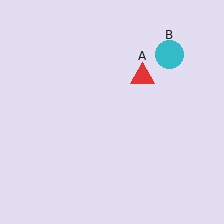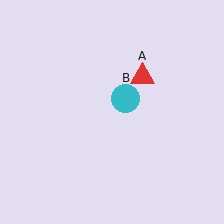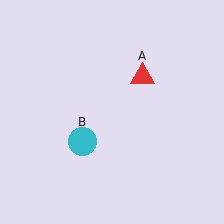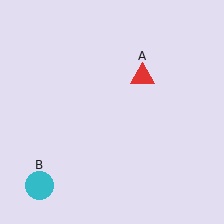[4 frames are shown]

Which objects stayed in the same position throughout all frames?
Red triangle (object A) remained stationary.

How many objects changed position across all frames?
1 object changed position: cyan circle (object B).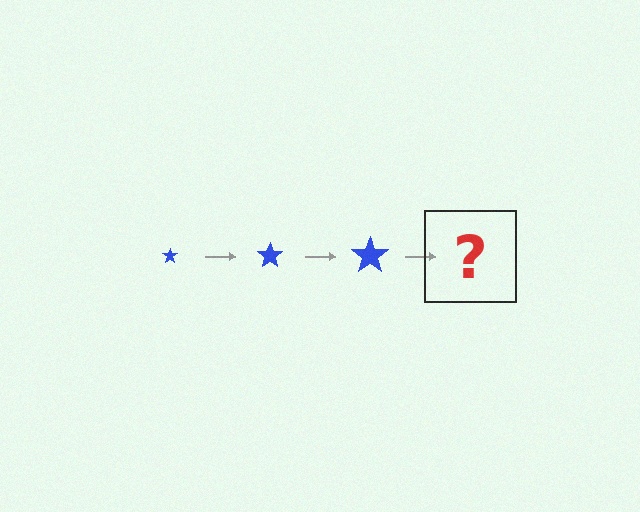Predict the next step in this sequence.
The next step is a blue star, larger than the previous one.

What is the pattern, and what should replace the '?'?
The pattern is that the star gets progressively larger each step. The '?' should be a blue star, larger than the previous one.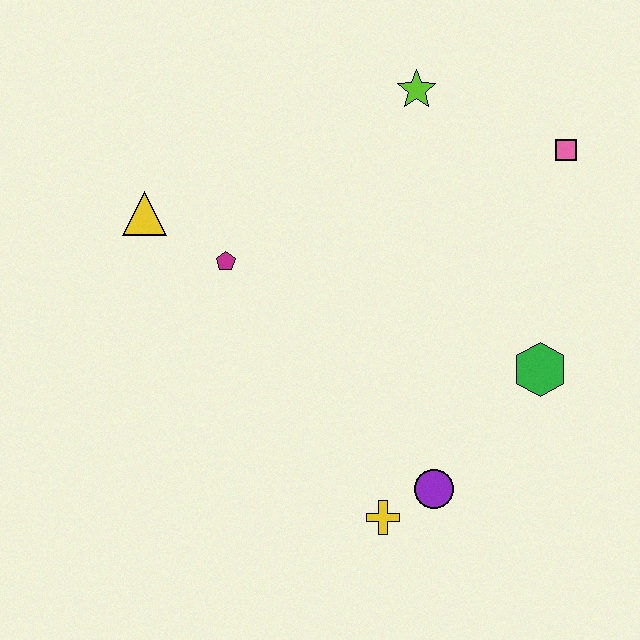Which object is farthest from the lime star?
The yellow cross is farthest from the lime star.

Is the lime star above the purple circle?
Yes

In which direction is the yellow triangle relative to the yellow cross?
The yellow triangle is above the yellow cross.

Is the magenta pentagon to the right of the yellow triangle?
Yes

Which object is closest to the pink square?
The lime star is closest to the pink square.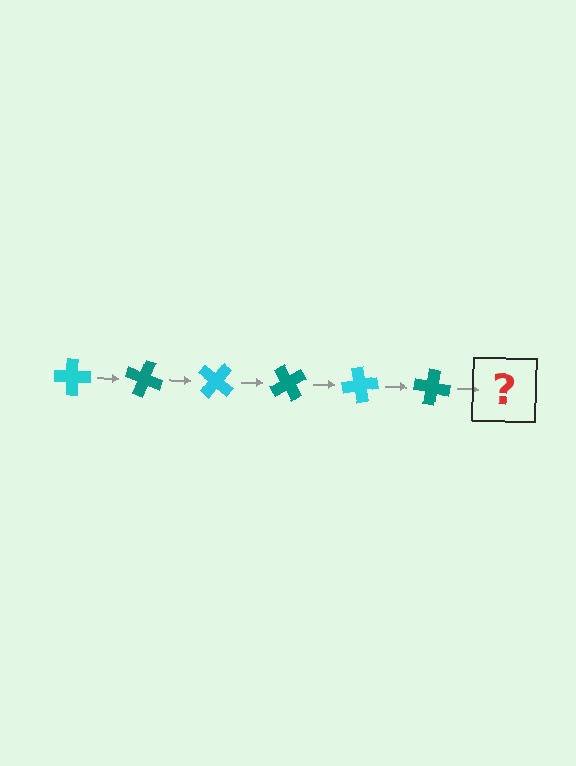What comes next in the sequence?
The next element should be a cyan cross, rotated 120 degrees from the start.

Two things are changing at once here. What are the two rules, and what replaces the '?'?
The two rules are that it rotates 20 degrees each step and the color cycles through cyan and teal. The '?' should be a cyan cross, rotated 120 degrees from the start.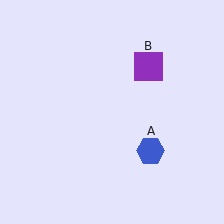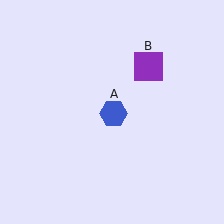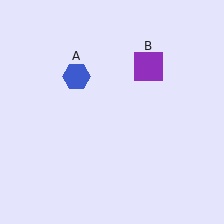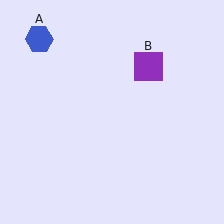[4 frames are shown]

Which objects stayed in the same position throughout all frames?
Purple square (object B) remained stationary.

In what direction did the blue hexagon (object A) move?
The blue hexagon (object A) moved up and to the left.